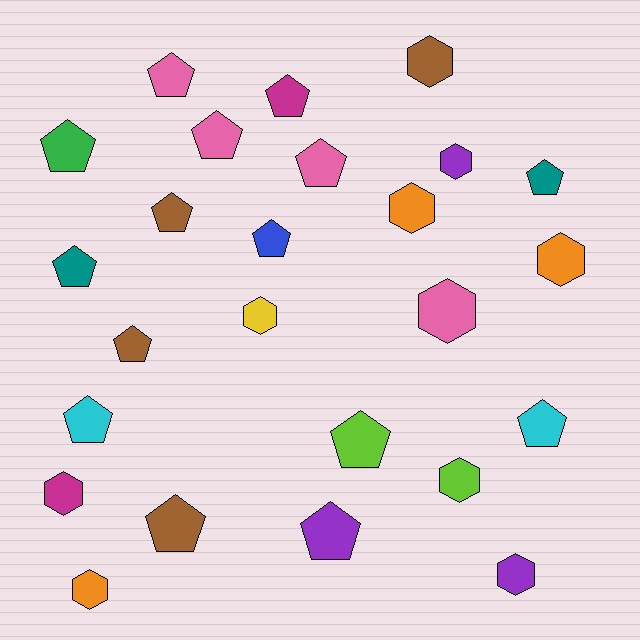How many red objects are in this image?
There are no red objects.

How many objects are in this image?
There are 25 objects.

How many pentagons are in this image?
There are 15 pentagons.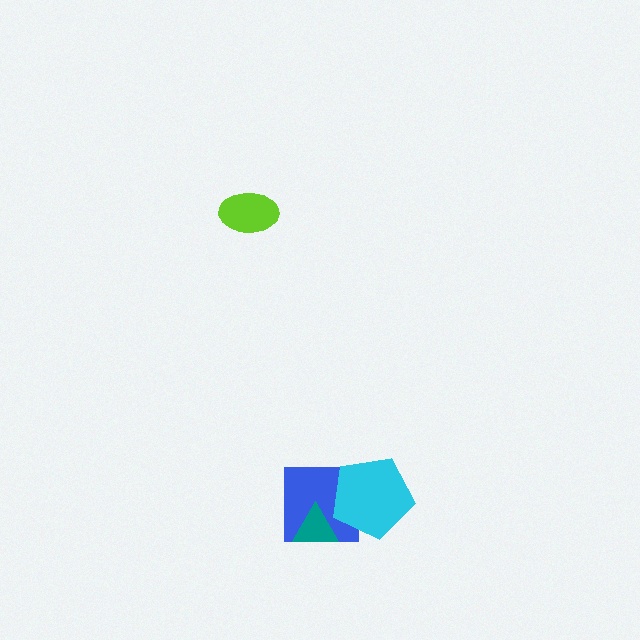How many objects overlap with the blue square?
2 objects overlap with the blue square.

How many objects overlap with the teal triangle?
1 object overlaps with the teal triangle.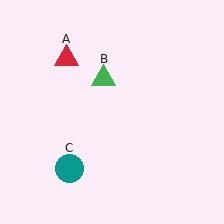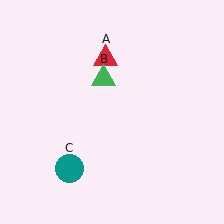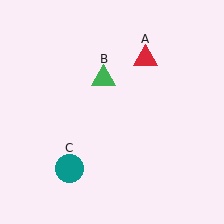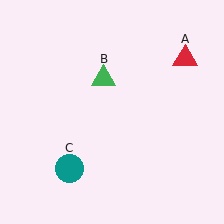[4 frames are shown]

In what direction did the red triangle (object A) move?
The red triangle (object A) moved right.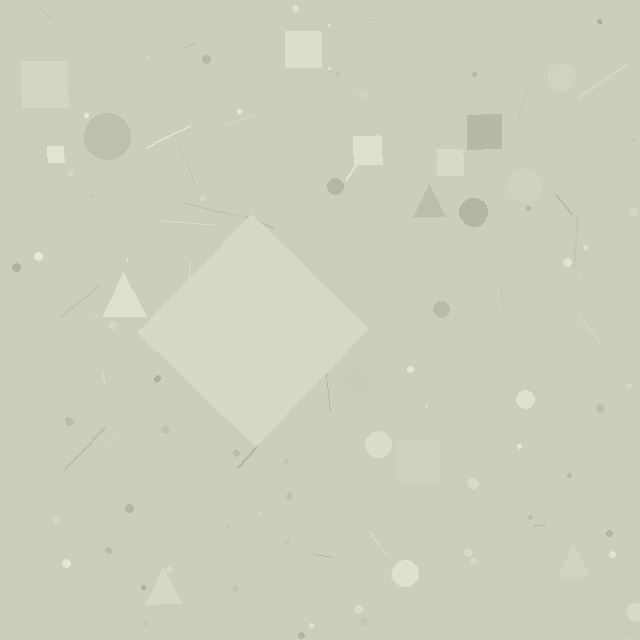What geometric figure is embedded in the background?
A diamond is embedded in the background.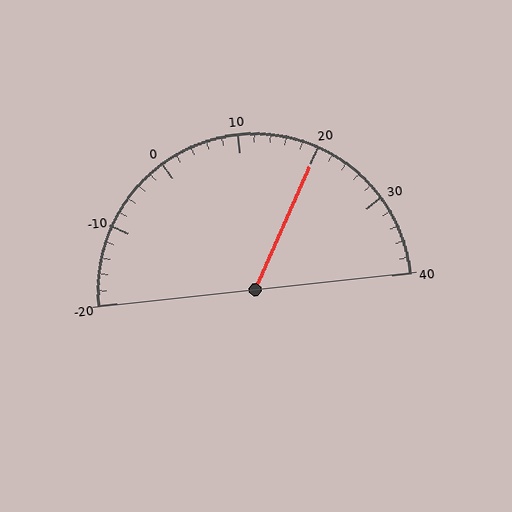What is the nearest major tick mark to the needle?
The nearest major tick mark is 20.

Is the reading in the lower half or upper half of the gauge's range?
The reading is in the upper half of the range (-20 to 40).